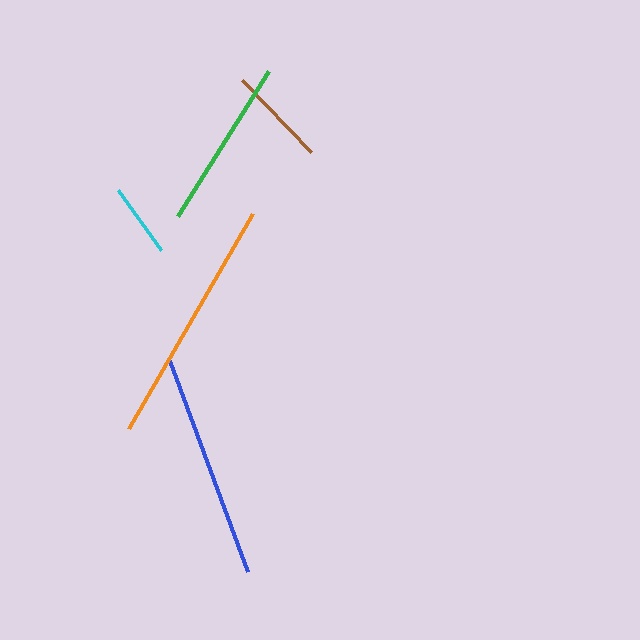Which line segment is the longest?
The orange line is the longest at approximately 248 pixels.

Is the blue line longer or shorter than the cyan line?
The blue line is longer than the cyan line.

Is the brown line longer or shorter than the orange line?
The orange line is longer than the brown line.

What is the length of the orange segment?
The orange segment is approximately 248 pixels long.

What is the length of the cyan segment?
The cyan segment is approximately 74 pixels long.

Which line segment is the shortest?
The cyan line is the shortest at approximately 74 pixels.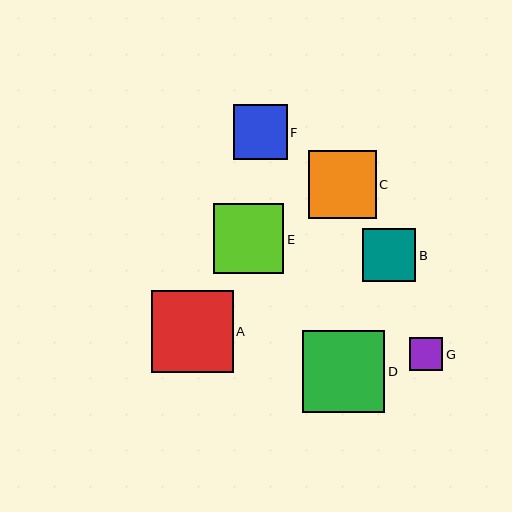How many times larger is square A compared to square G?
Square A is approximately 2.4 times the size of square G.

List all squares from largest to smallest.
From largest to smallest: D, A, E, C, F, B, G.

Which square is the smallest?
Square G is the smallest with a size of approximately 34 pixels.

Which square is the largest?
Square D is the largest with a size of approximately 82 pixels.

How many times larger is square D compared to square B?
Square D is approximately 1.5 times the size of square B.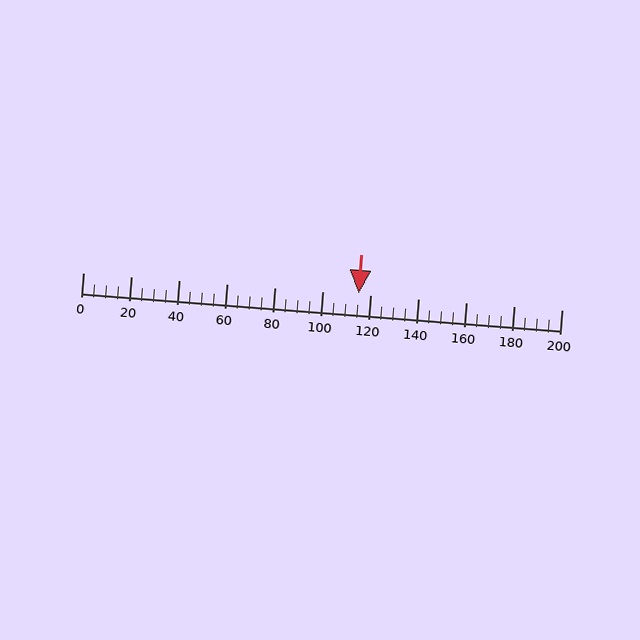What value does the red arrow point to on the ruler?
The red arrow points to approximately 115.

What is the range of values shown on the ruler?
The ruler shows values from 0 to 200.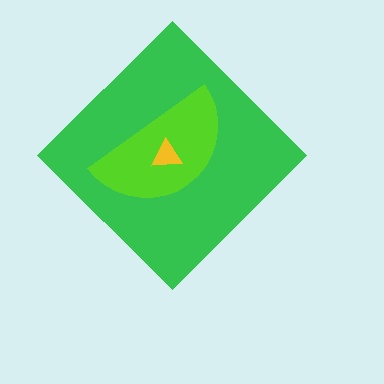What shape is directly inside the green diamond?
The lime semicircle.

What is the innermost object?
The yellow triangle.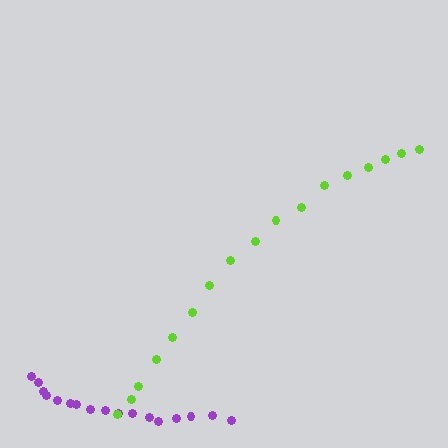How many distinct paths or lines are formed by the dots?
There are 2 distinct paths.